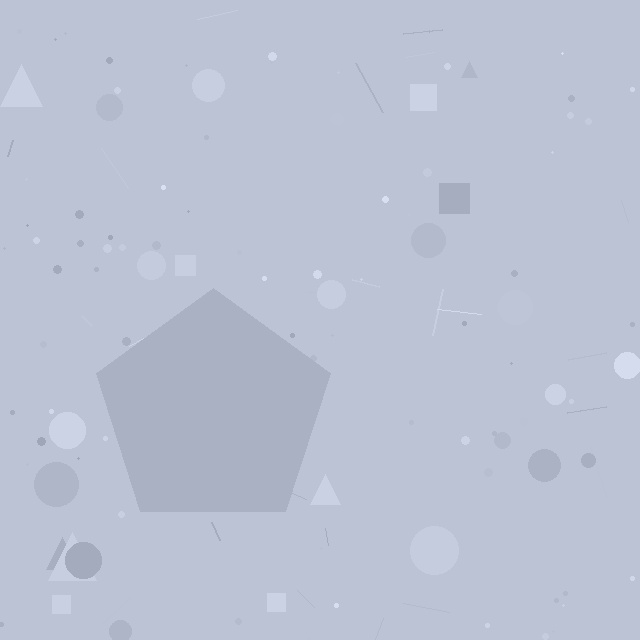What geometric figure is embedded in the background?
A pentagon is embedded in the background.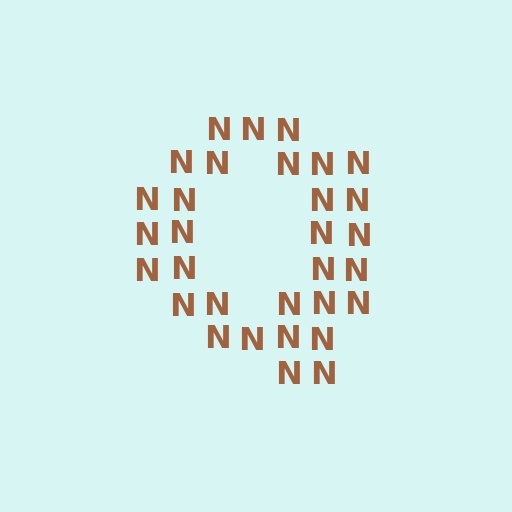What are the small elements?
The small elements are letter N's.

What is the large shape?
The large shape is the letter Q.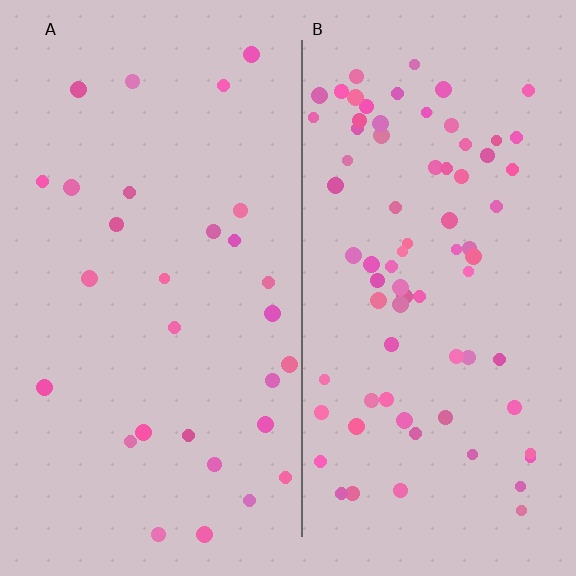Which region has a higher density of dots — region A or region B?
B (the right).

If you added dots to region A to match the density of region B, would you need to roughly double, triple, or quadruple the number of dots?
Approximately triple.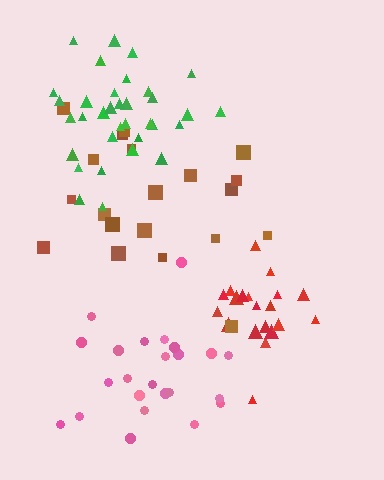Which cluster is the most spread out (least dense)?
Brown.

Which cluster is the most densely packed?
Red.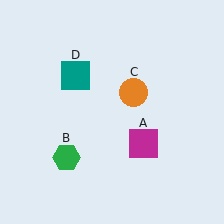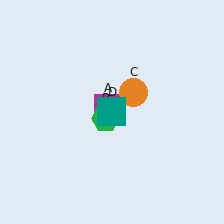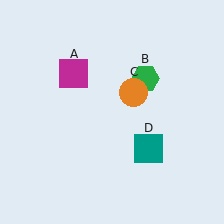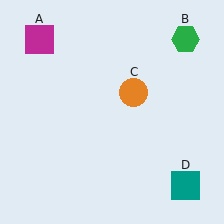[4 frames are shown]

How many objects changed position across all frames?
3 objects changed position: magenta square (object A), green hexagon (object B), teal square (object D).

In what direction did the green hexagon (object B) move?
The green hexagon (object B) moved up and to the right.